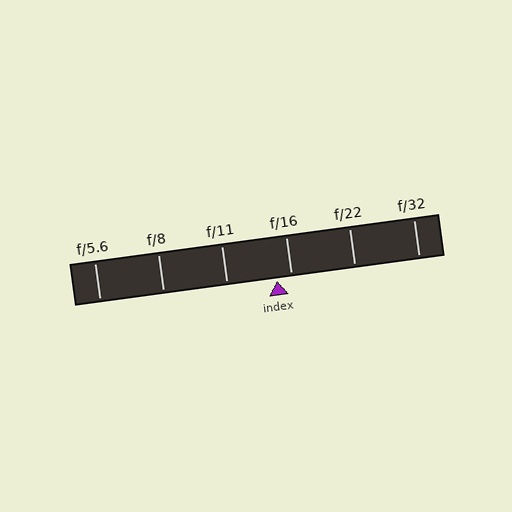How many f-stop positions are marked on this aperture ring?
There are 6 f-stop positions marked.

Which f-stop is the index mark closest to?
The index mark is closest to f/16.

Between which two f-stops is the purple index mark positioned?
The index mark is between f/11 and f/16.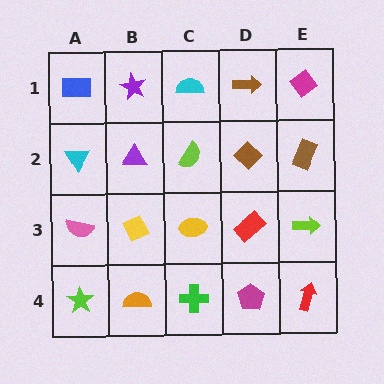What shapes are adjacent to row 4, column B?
A yellow diamond (row 3, column B), a lime star (row 4, column A), a green cross (row 4, column C).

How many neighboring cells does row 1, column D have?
3.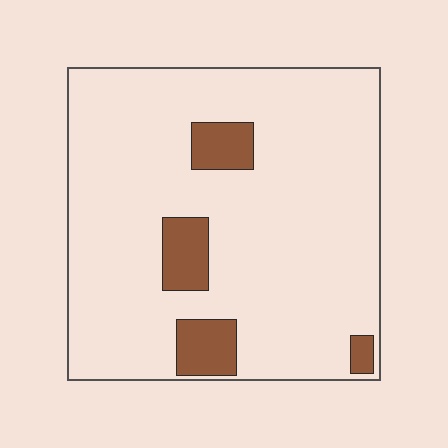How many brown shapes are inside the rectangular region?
4.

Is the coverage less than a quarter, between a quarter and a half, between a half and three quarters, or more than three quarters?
Less than a quarter.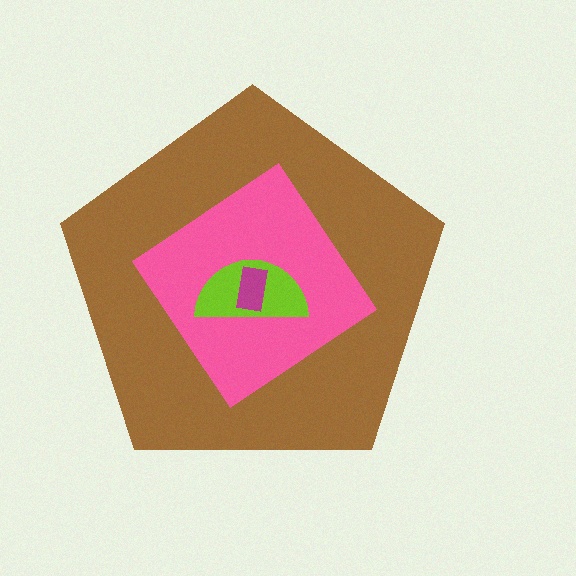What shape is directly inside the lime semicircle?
The magenta rectangle.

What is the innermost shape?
The magenta rectangle.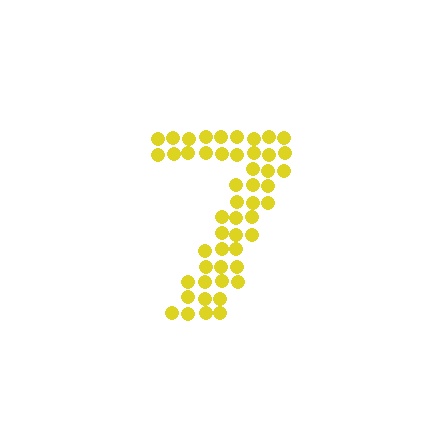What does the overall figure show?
The overall figure shows the digit 7.